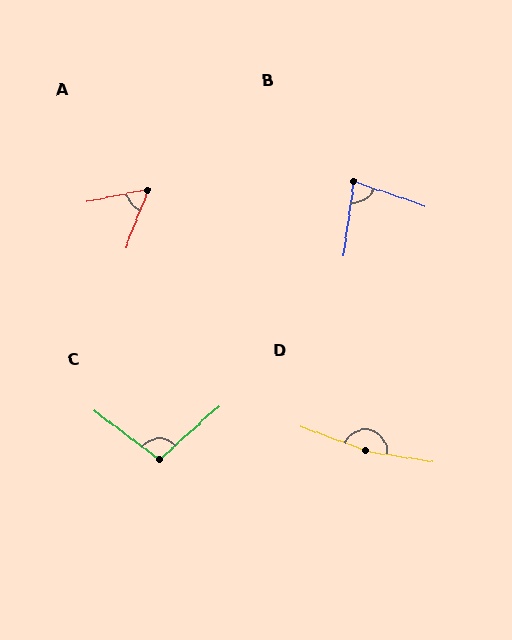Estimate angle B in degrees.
Approximately 79 degrees.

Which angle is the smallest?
A, at approximately 58 degrees.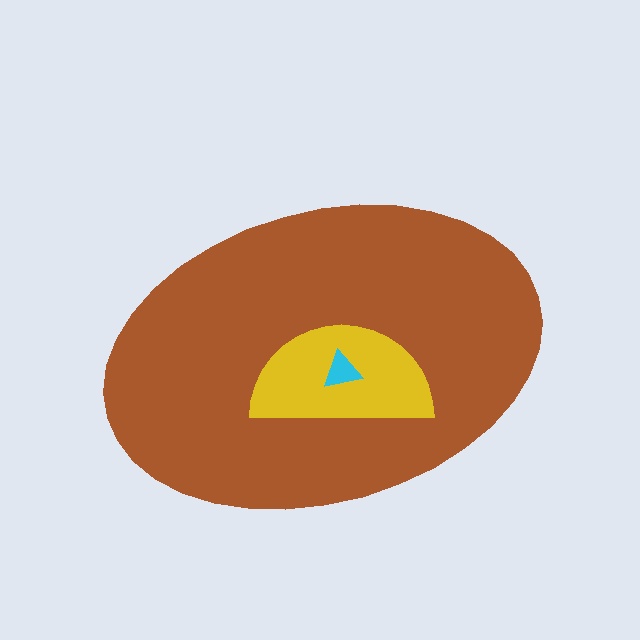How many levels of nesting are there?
3.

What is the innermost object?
The cyan triangle.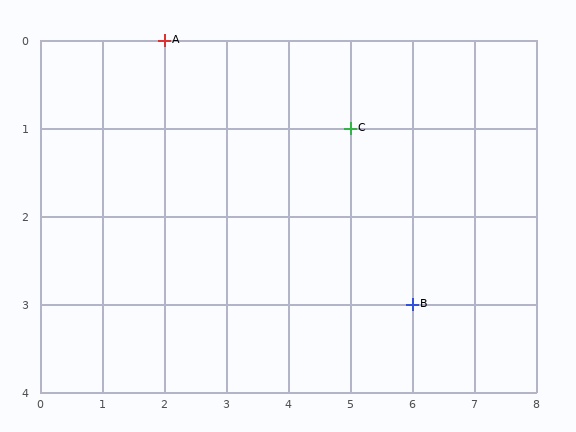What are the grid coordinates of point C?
Point C is at grid coordinates (5, 1).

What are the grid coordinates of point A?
Point A is at grid coordinates (2, 0).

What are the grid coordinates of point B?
Point B is at grid coordinates (6, 3).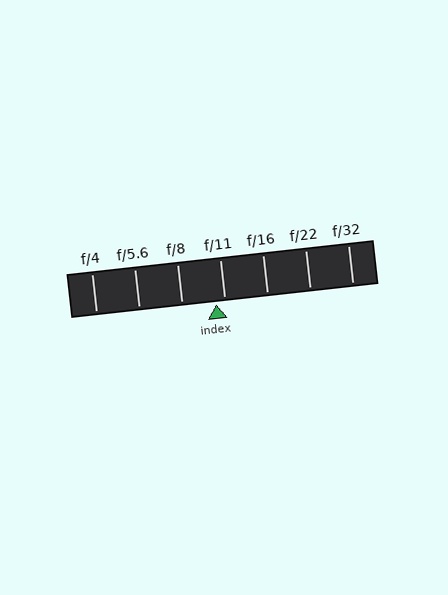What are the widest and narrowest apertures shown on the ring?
The widest aperture shown is f/4 and the narrowest is f/32.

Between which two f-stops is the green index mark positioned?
The index mark is between f/8 and f/11.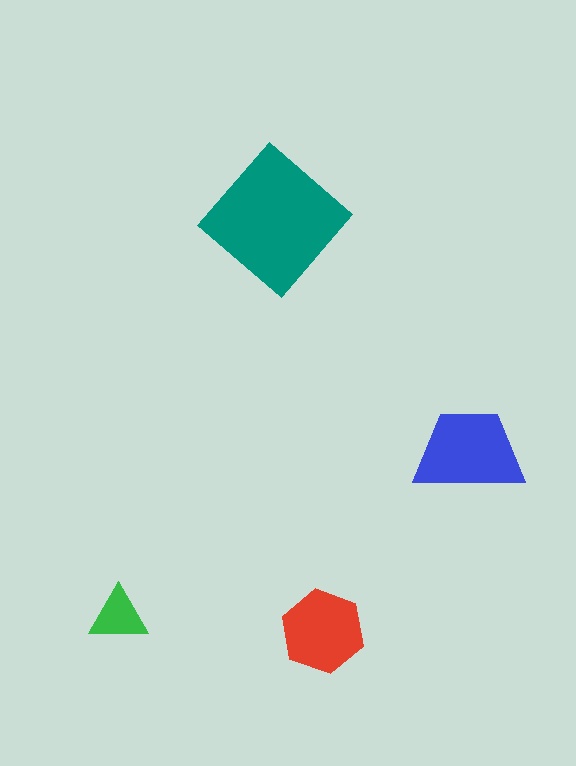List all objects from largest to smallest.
The teal diamond, the blue trapezoid, the red hexagon, the green triangle.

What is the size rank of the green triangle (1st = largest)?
4th.